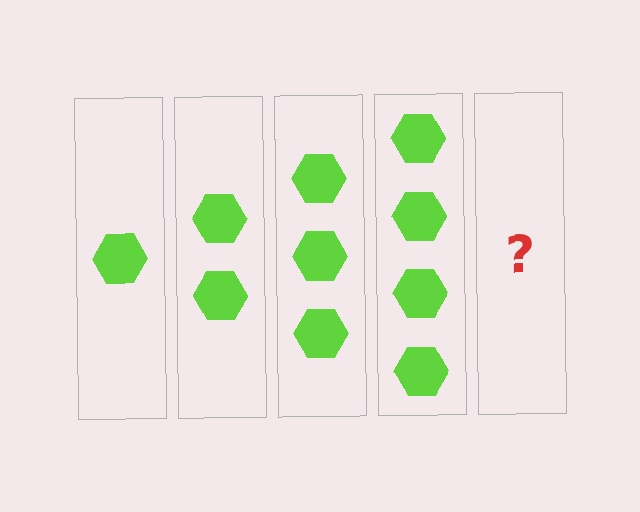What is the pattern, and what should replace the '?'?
The pattern is that each step adds one more hexagon. The '?' should be 5 hexagons.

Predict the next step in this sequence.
The next step is 5 hexagons.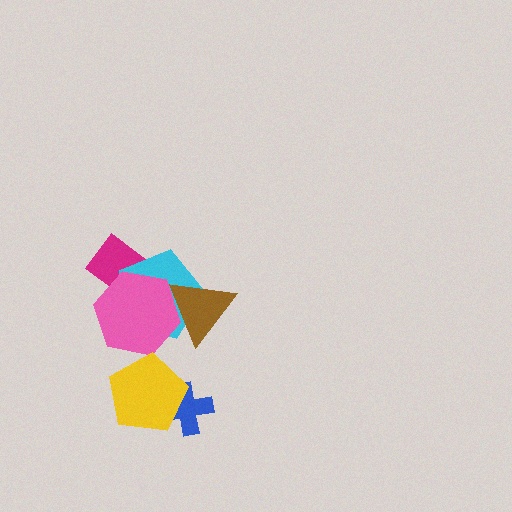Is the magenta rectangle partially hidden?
Yes, it is partially covered by another shape.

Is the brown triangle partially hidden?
No, no other shape covers it.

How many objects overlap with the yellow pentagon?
1 object overlaps with the yellow pentagon.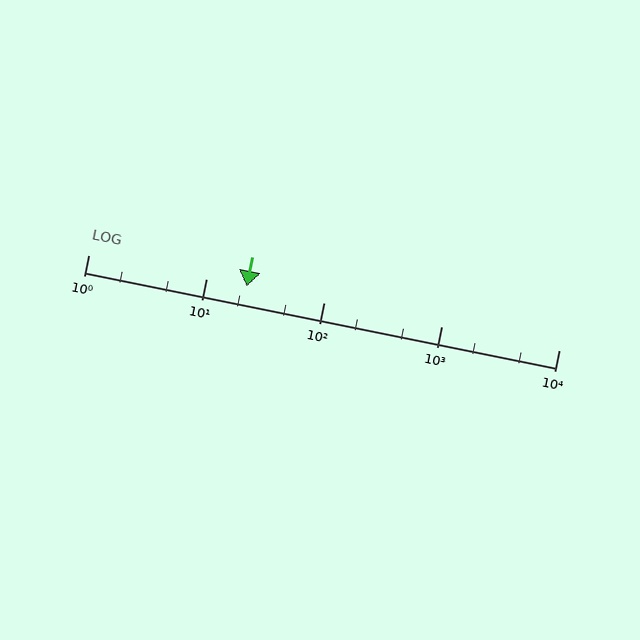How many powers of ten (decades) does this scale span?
The scale spans 4 decades, from 1 to 10000.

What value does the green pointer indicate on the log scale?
The pointer indicates approximately 22.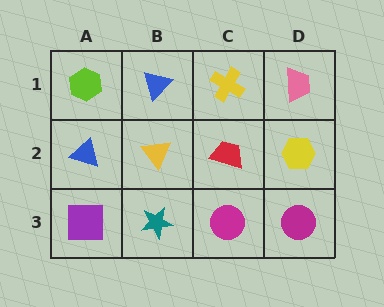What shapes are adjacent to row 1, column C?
A red trapezoid (row 2, column C), a blue triangle (row 1, column B), a pink trapezoid (row 1, column D).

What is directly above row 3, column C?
A red trapezoid.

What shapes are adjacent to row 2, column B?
A blue triangle (row 1, column B), a teal star (row 3, column B), a blue triangle (row 2, column A), a red trapezoid (row 2, column C).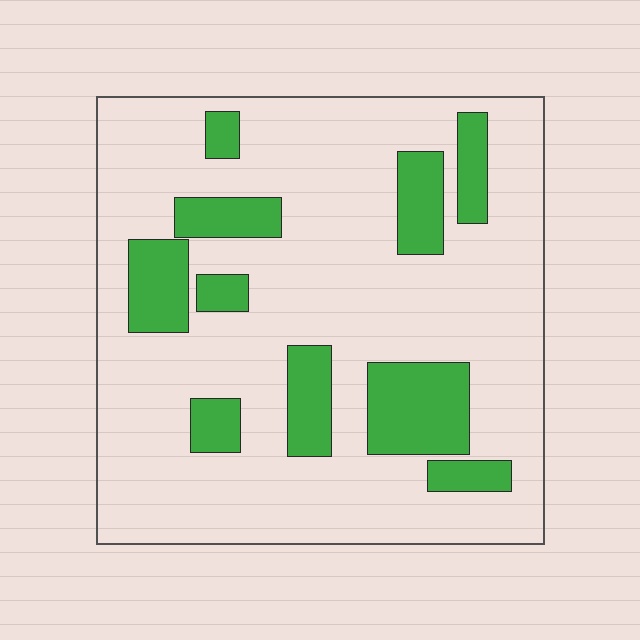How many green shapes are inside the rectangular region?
10.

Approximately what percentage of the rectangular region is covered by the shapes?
Approximately 20%.